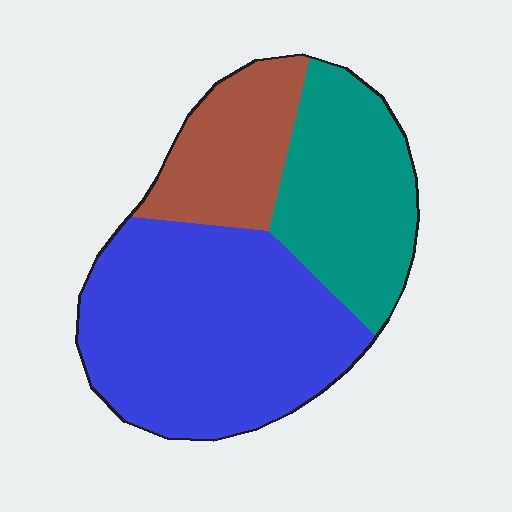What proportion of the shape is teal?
Teal takes up about one quarter (1/4) of the shape.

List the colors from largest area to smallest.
From largest to smallest: blue, teal, brown.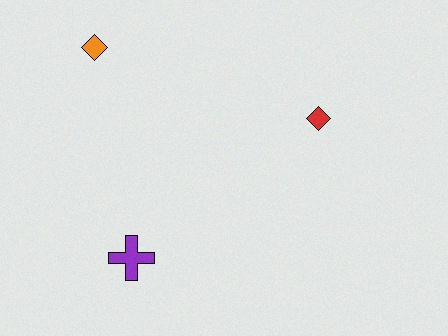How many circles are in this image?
There are no circles.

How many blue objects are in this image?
There are no blue objects.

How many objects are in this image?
There are 3 objects.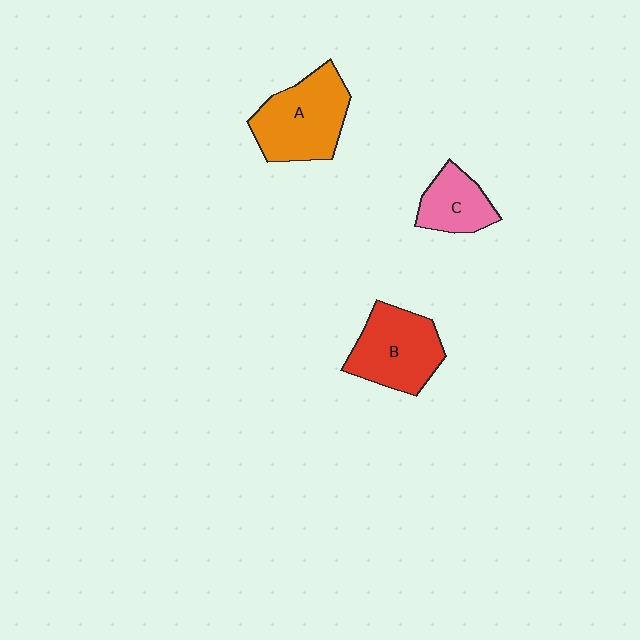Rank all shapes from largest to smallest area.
From largest to smallest: A (orange), B (red), C (pink).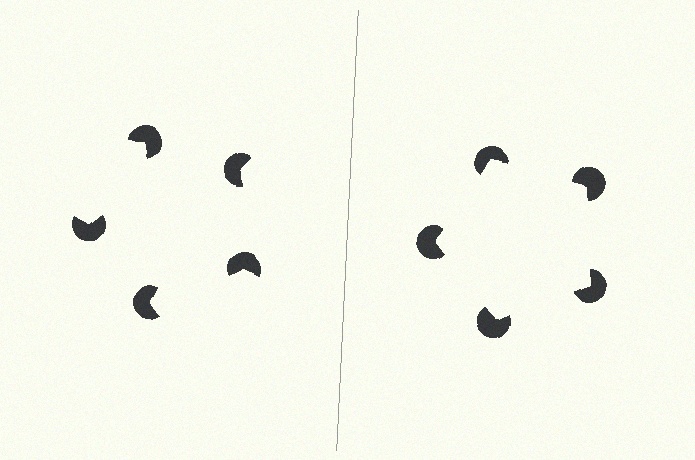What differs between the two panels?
The pac-man discs are positioned identically on both sides; only the wedge orientations differ. On the right they align to a pentagon; on the left they are misaligned.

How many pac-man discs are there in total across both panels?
10 — 5 on each side.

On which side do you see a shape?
An illusory pentagon appears on the right side. On the left side the wedge cuts are rotated, so no coherent shape forms.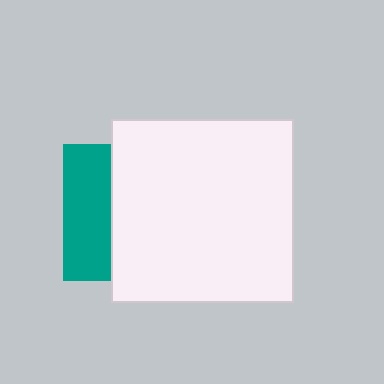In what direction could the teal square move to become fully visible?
The teal square could move left. That would shift it out from behind the white square entirely.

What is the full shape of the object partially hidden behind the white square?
The partially hidden object is a teal square.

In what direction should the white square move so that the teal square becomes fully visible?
The white square should move right. That is the shortest direction to clear the overlap and leave the teal square fully visible.